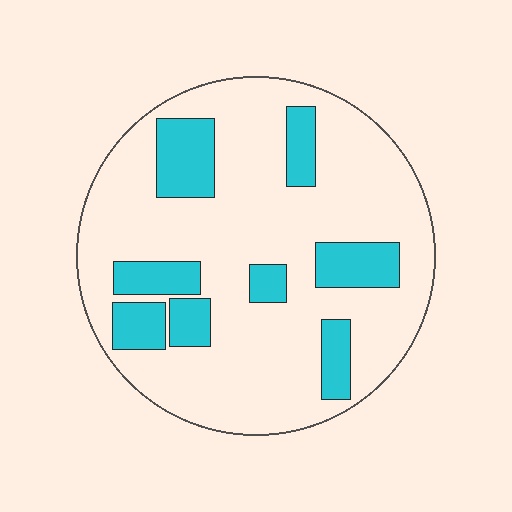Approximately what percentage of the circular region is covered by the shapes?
Approximately 20%.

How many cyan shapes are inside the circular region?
8.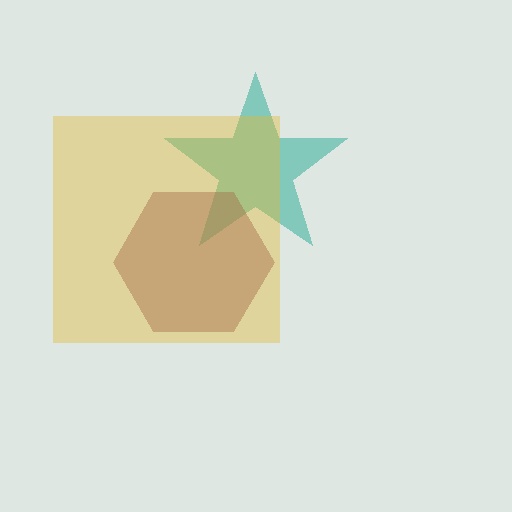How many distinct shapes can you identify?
There are 3 distinct shapes: a teal star, a yellow square, a brown hexagon.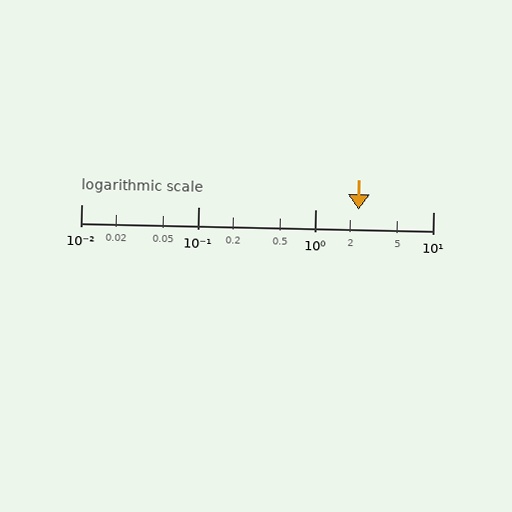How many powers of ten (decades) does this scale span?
The scale spans 3 decades, from 0.01 to 10.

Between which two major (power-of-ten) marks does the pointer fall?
The pointer is between 1 and 10.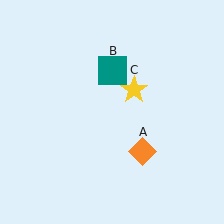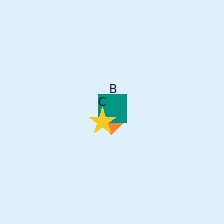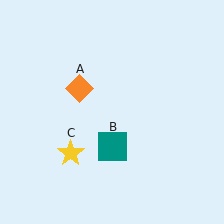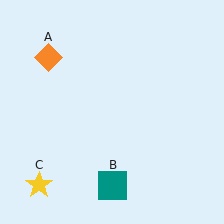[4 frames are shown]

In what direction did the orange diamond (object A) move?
The orange diamond (object A) moved up and to the left.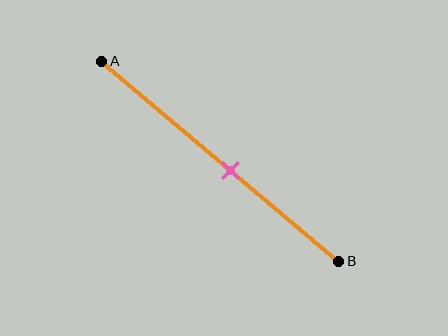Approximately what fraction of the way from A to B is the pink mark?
The pink mark is approximately 55% of the way from A to B.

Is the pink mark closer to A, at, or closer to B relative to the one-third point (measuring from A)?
The pink mark is closer to point B than the one-third point of segment AB.